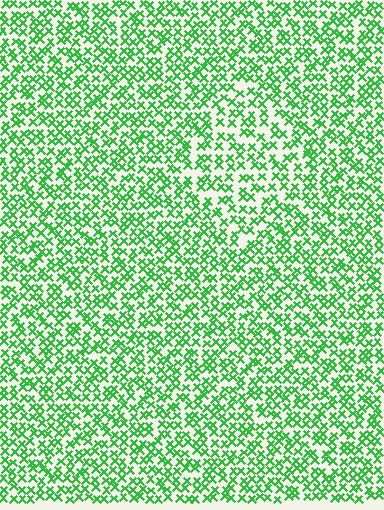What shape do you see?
I see a diamond.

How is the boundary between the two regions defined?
The boundary is defined by a change in element density (approximately 1.4x ratio). All elements are the same color, size, and shape.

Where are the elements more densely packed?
The elements are more densely packed outside the diamond boundary.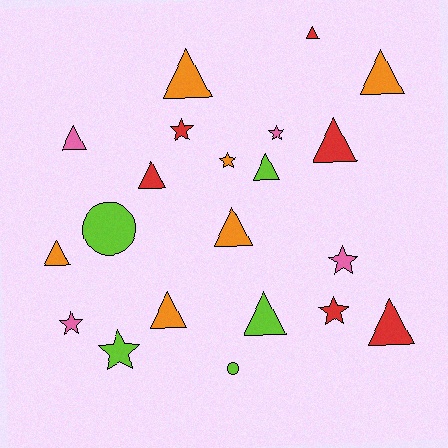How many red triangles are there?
There are 4 red triangles.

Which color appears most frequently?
Red, with 6 objects.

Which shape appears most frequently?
Triangle, with 12 objects.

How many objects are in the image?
There are 21 objects.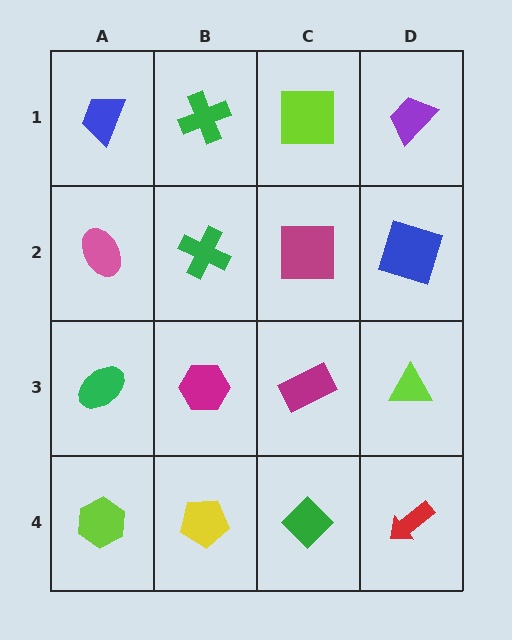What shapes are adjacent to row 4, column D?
A lime triangle (row 3, column D), a green diamond (row 4, column C).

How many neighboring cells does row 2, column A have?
3.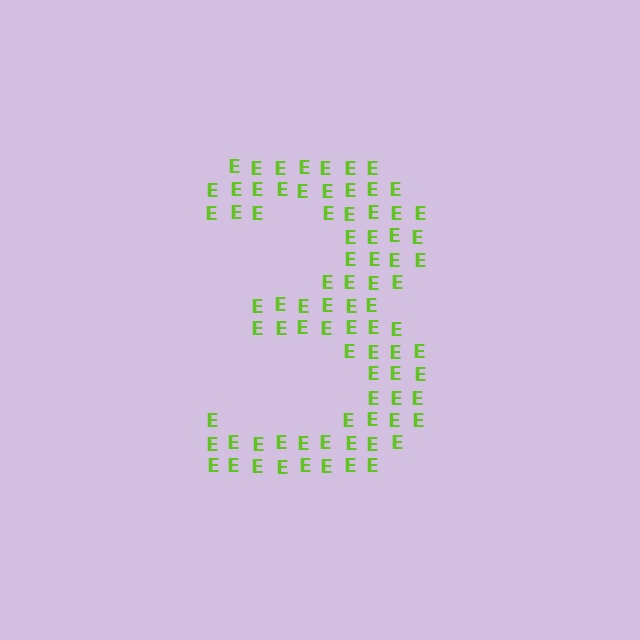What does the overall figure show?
The overall figure shows the digit 3.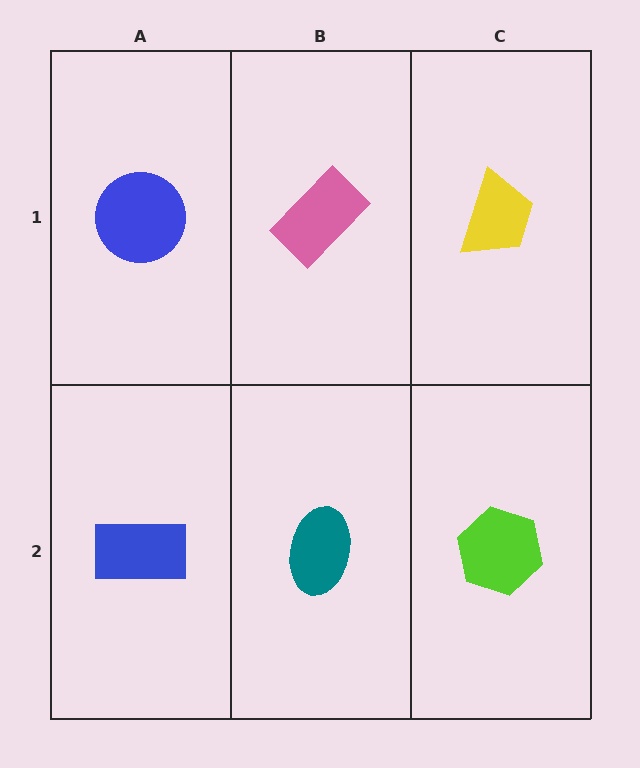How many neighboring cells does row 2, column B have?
3.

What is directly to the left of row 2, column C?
A teal ellipse.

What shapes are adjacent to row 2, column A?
A blue circle (row 1, column A), a teal ellipse (row 2, column B).